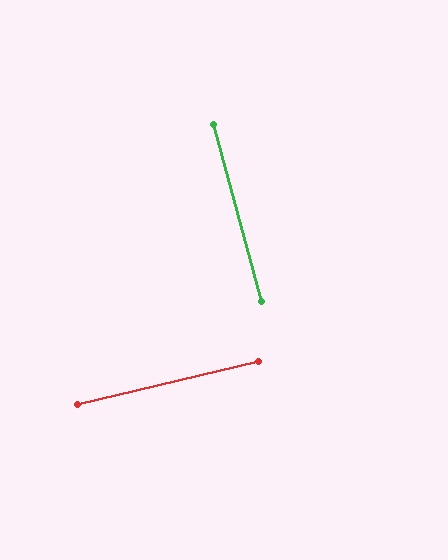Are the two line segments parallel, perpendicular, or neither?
Perpendicular — they meet at approximately 88°.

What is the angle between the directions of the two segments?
Approximately 88 degrees.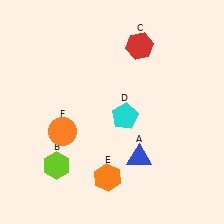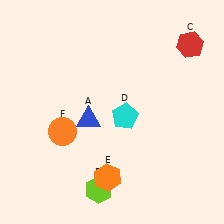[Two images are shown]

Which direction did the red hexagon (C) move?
The red hexagon (C) moved right.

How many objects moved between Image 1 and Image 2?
3 objects moved between the two images.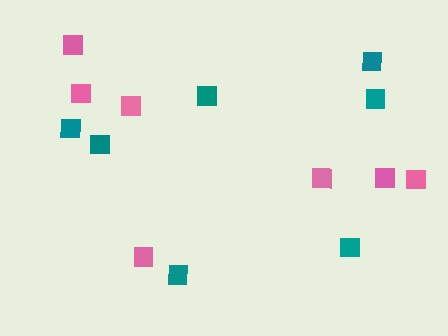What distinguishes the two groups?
There are 2 groups: one group of teal squares (7) and one group of pink squares (7).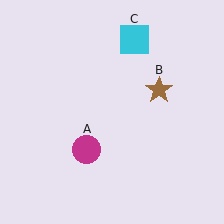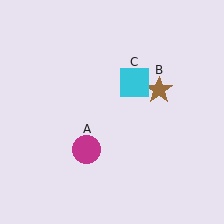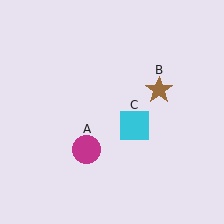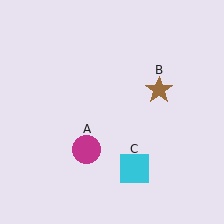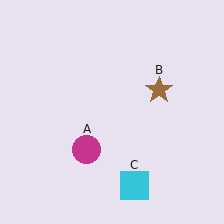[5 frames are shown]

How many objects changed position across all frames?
1 object changed position: cyan square (object C).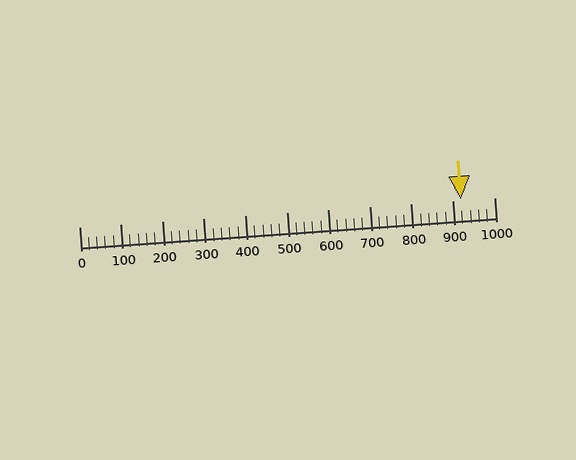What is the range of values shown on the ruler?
The ruler shows values from 0 to 1000.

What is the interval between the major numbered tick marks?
The major tick marks are spaced 100 units apart.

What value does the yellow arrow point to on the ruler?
The yellow arrow points to approximately 920.